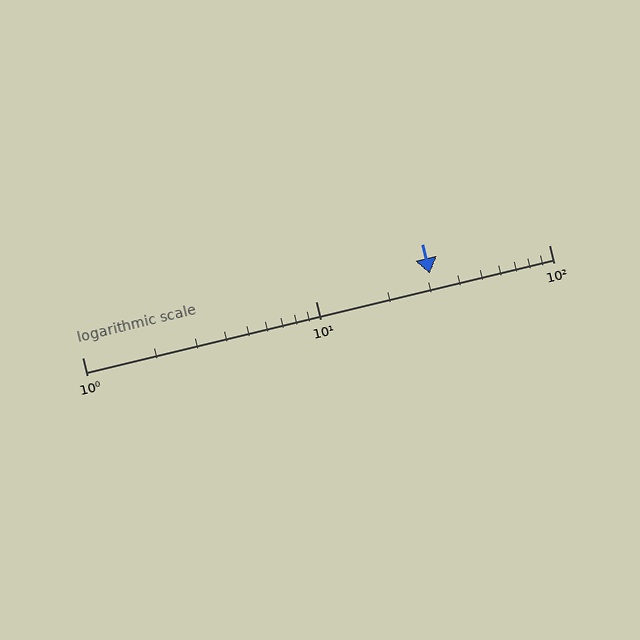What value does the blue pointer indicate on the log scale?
The pointer indicates approximately 31.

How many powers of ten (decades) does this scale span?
The scale spans 2 decades, from 1 to 100.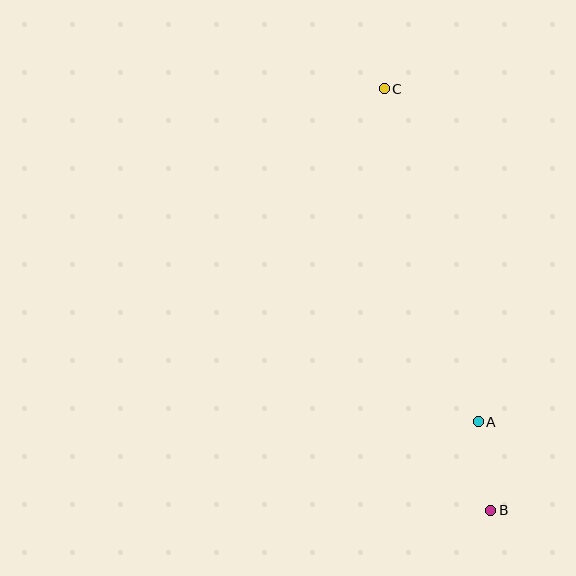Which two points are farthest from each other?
Points B and C are farthest from each other.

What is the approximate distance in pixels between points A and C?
The distance between A and C is approximately 346 pixels.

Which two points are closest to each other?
Points A and B are closest to each other.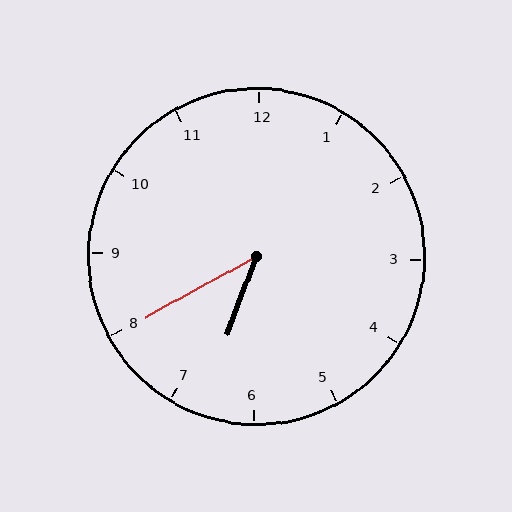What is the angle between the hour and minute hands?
Approximately 40 degrees.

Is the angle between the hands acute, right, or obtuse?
It is acute.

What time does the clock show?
6:40.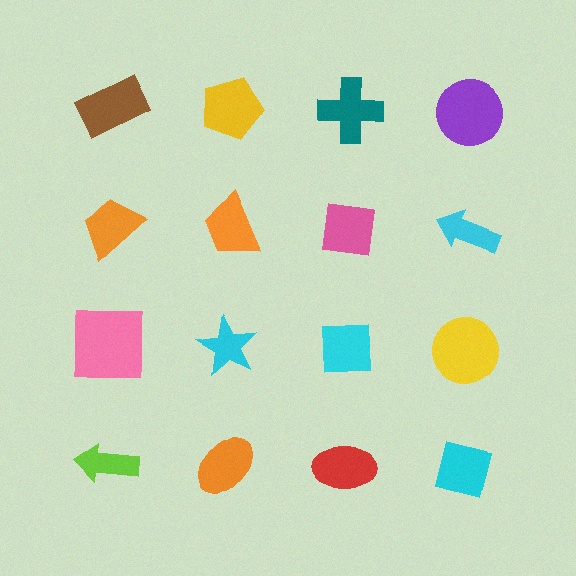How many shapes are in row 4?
4 shapes.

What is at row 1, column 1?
A brown rectangle.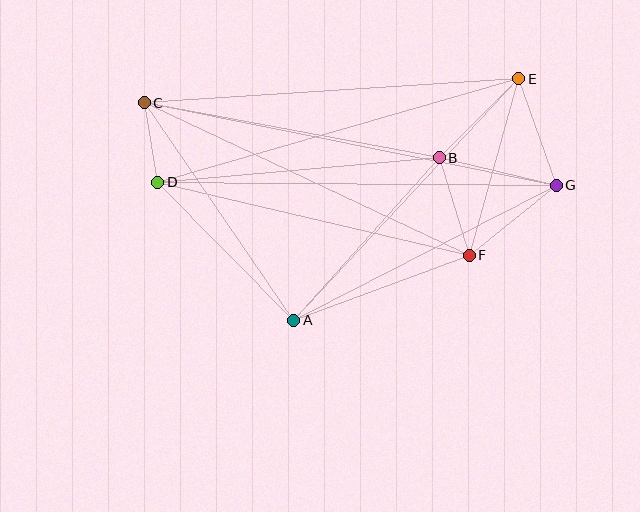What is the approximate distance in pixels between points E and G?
The distance between E and G is approximately 113 pixels.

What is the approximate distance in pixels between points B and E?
The distance between B and E is approximately 112 pixels.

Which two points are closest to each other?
Points C and D are closest to each other.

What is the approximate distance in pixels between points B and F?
The distance between B and F is approximately 102 pixels.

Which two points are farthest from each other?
Points C and G are farthest from each other.